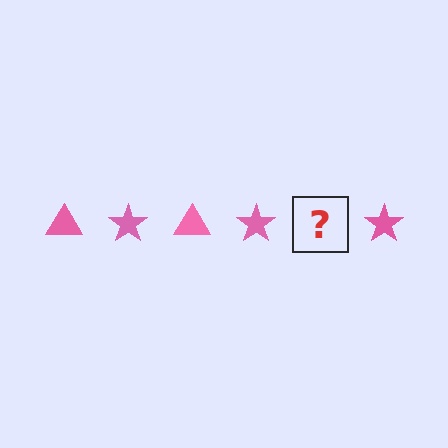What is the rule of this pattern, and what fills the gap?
The rule is that the pattern cycles through triangle, star shapes in pink. The gap should be filled with a pink triangle.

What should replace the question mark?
The question mark should be replaced with a pink triangle.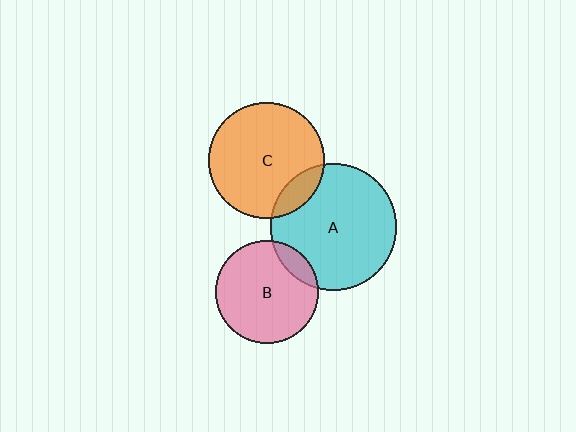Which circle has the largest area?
Circle A (cyan).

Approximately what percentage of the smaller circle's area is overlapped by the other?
Approximately 10%.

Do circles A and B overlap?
Yes.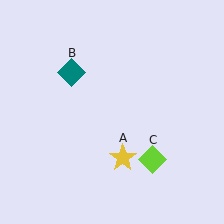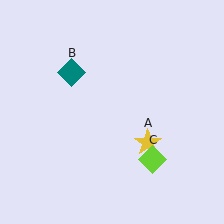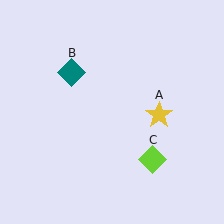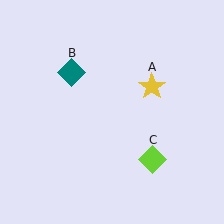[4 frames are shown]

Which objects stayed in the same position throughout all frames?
Teal diamond (object B) and lime diamond (object C) remained stationary.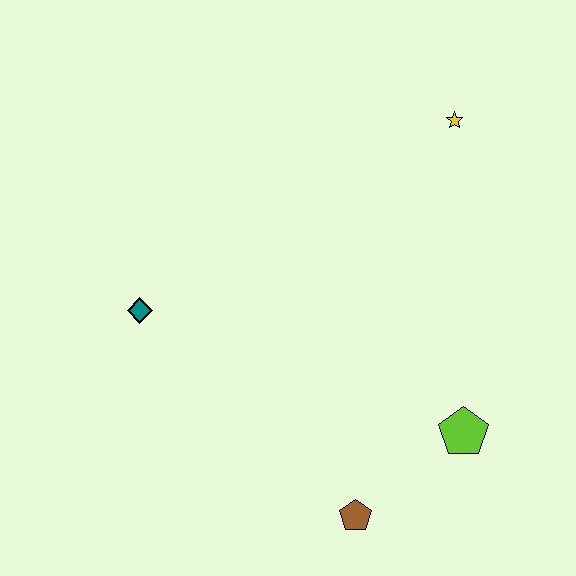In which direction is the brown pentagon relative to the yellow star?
The brown pentagon is below the yellow star.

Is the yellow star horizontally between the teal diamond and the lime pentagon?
Yes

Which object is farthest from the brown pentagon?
The yellow star is farthest from the brown pentagon.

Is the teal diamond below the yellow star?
Yes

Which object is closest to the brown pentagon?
The lime pentagon is closest to the brown pentagon.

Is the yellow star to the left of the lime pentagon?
Yes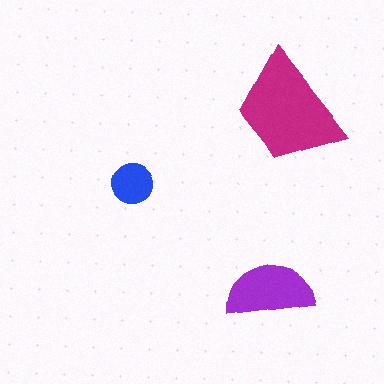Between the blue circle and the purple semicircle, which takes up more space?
The purple semicircle.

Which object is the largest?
The magenta trapezoid.